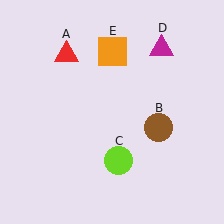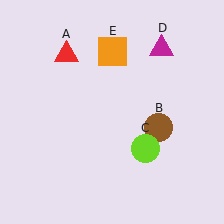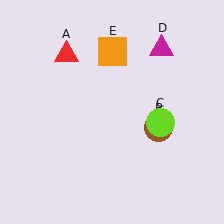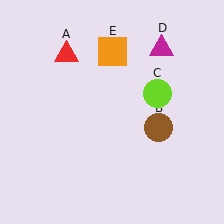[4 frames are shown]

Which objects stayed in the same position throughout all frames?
Red triangle (object A) and brown circle (object B) and magenta triangle (object D) and orange square (object E) remained stationary.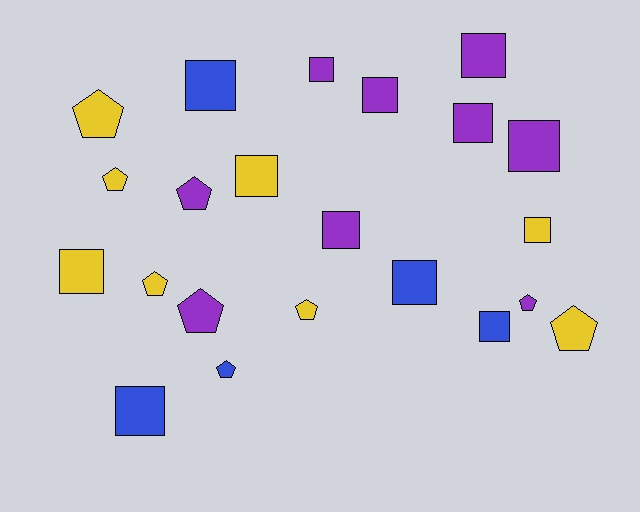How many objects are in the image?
There are 22 objects.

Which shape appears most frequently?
Square, with 13 objects.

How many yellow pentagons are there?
There are 5 yellow pentagons.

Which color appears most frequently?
Purple, with 9 objects.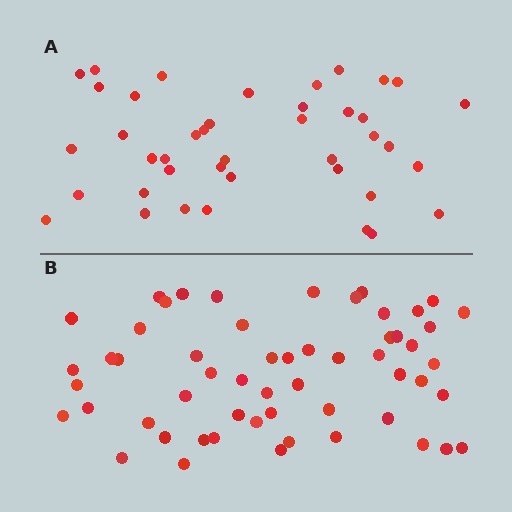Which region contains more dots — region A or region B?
Region B (the bottom region) has more dots.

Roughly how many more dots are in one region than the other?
Region B has approximately 15 more dots than region A.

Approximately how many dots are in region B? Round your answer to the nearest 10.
About 60 dots. (The exact count is 56, which rounds to 60.)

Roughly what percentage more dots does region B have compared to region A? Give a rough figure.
About 35% more.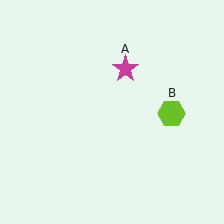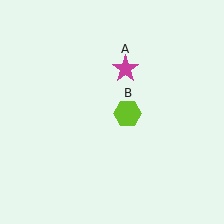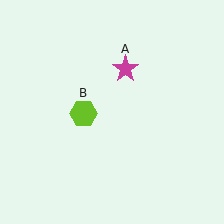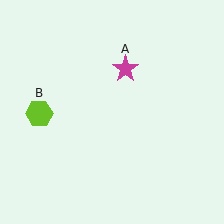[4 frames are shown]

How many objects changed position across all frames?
1 object changed position: lime hexagon (object B).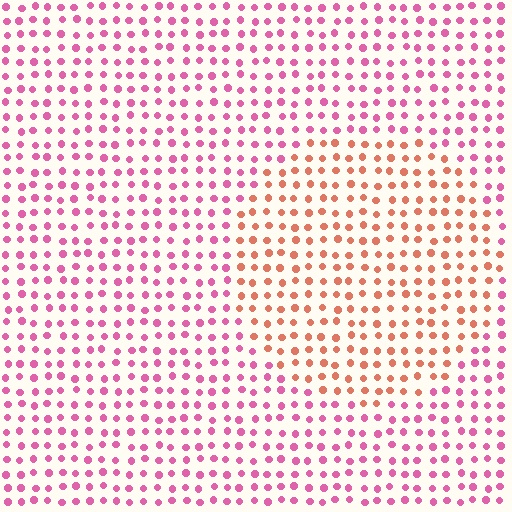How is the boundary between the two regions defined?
The boundary is defined purely by a slight shift in hue (about 45 degrees). Spacing, size, and orientation are identical on both sides.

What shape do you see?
I see a circle.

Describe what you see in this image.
The image is filled with small pink elements in a uniform arrangement. A circle-shaped region is visible where the elements are tinted to a slightly different hue, forming a subtle color boundary.